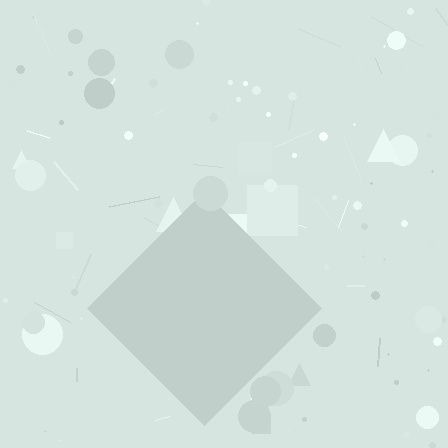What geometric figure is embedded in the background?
A diamond is embedded in the background.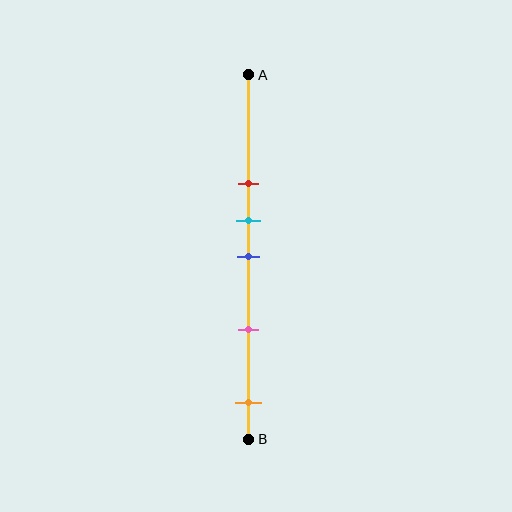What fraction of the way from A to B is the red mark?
The red mark is approximately 30% (0.3) of the way from A to B.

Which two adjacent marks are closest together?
The cyan and blue marks are the closest adjacent pair.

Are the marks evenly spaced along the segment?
No, the marks are not evenly spaced.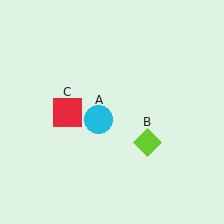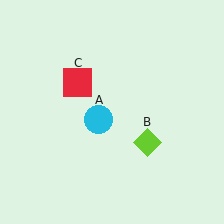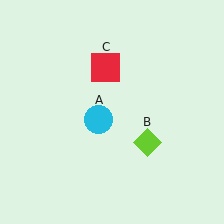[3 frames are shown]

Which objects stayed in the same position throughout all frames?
Cyan circle (object A) and lime diamond (object B) remained stationary.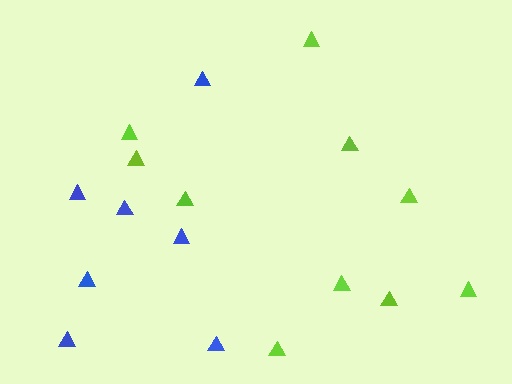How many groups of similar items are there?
There are 2 groups: one group of blue triangles (7) and one group of lime triangles (10).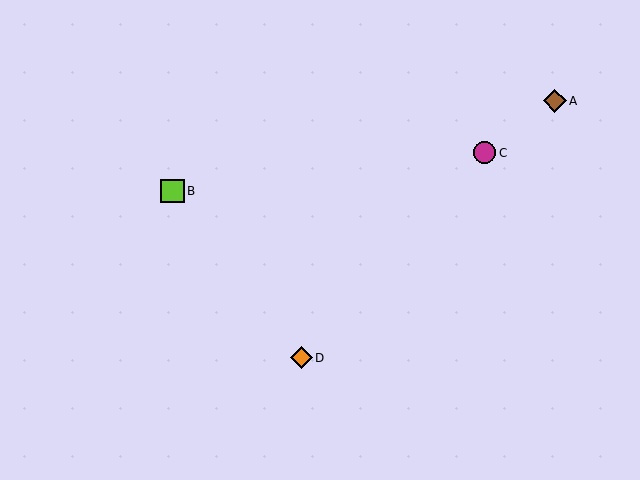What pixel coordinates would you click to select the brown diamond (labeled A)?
Click at (555, 101) to select the brown diamond A.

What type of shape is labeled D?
Shape D is an orange diamond.